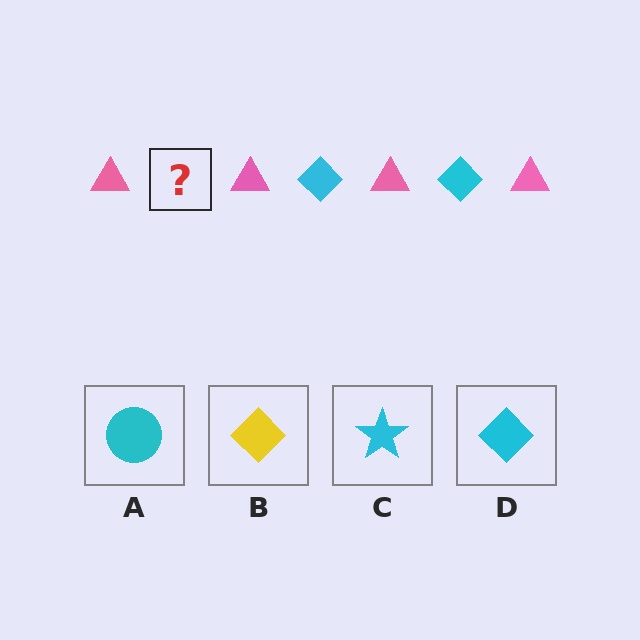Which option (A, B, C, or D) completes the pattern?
D.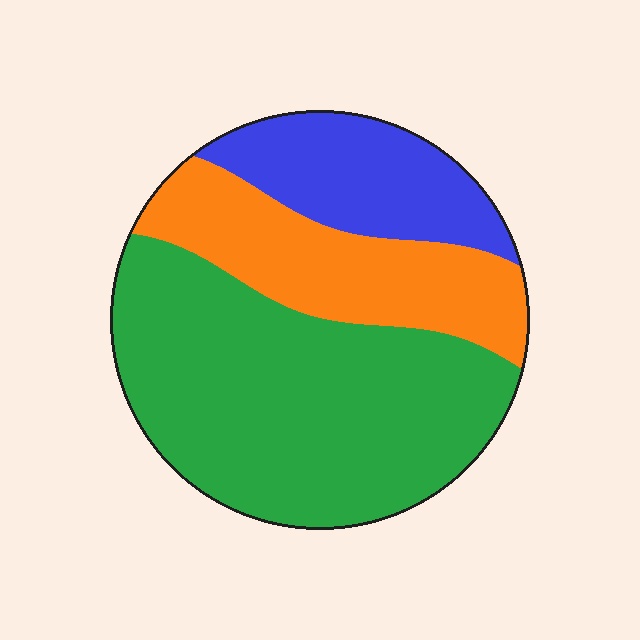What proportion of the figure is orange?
Orange takes up about one quarter (1/4) of the figure.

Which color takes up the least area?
Blue, at roughly 20%.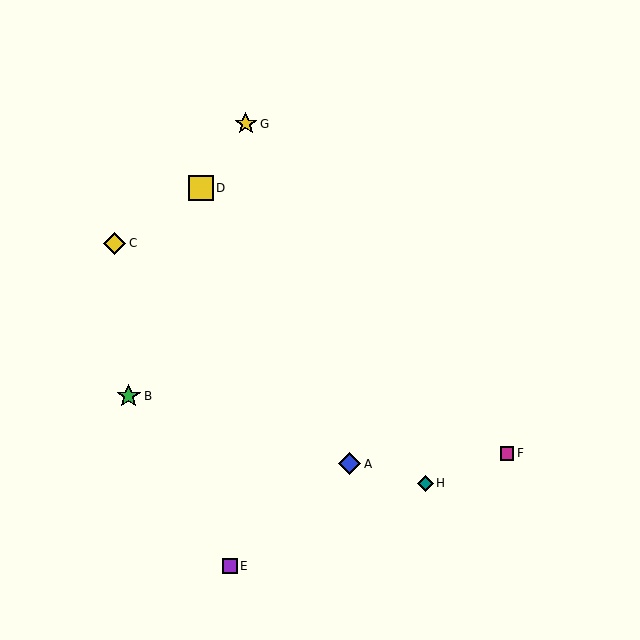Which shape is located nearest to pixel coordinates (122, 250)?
The yellow diamond (labeled C) at (115, 243) is nearest to that location.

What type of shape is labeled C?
Shape C is a yellow diamond.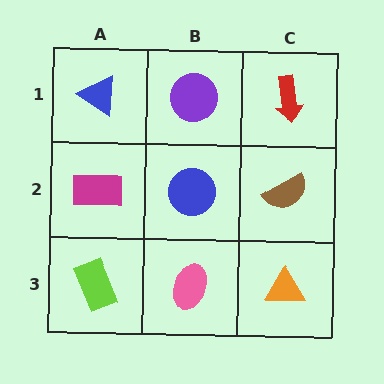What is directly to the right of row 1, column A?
A purple circle.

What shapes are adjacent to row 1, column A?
A magenta rectangle (row 2, column A), a purple circle (row 1, column B).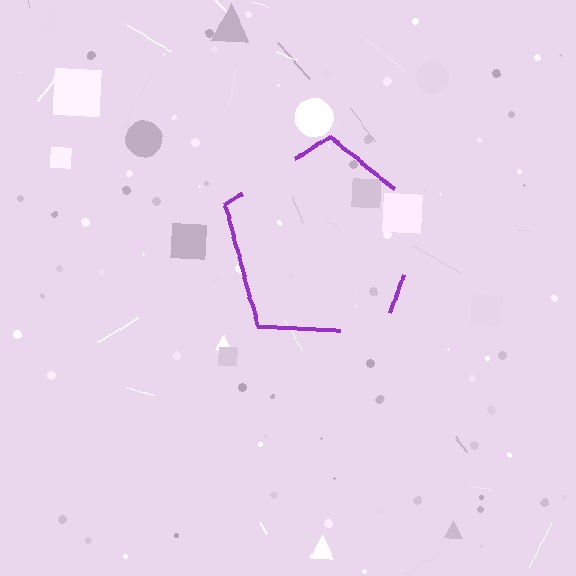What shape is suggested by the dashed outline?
The dashed outline suggests a pentagon.